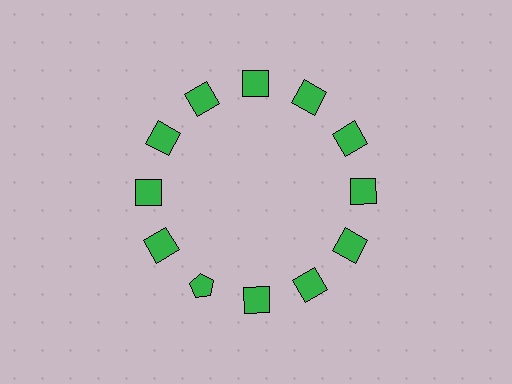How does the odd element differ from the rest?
It has a different shape: pentagon instead of square.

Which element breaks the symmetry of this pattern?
The green pentagon at roughly the 7 o'clock position breaks the symmetry. All other shapes are green squares.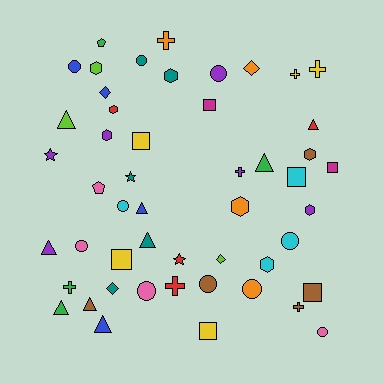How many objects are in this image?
There are 50 objects.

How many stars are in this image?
There are 3 stars.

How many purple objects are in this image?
There are 6 purple objects.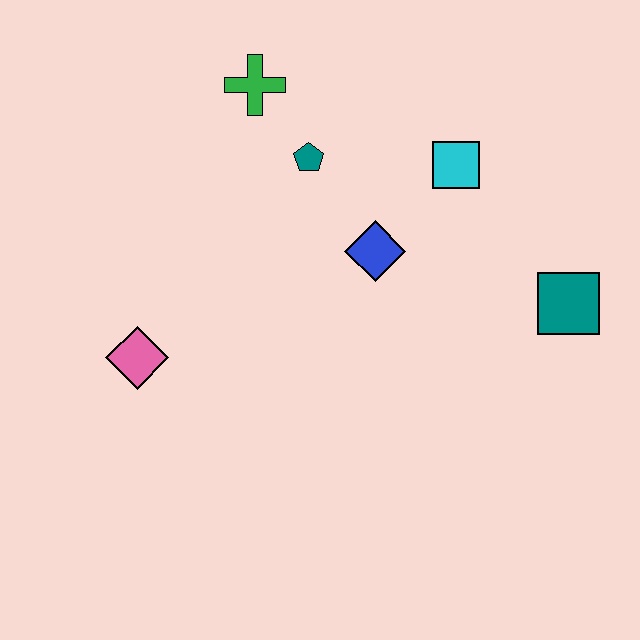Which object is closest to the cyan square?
The blue diamond is closest to the cyan square.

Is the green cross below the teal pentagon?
No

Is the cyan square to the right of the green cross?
Yes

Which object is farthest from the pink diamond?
The teal square is farthest from the pink diamond.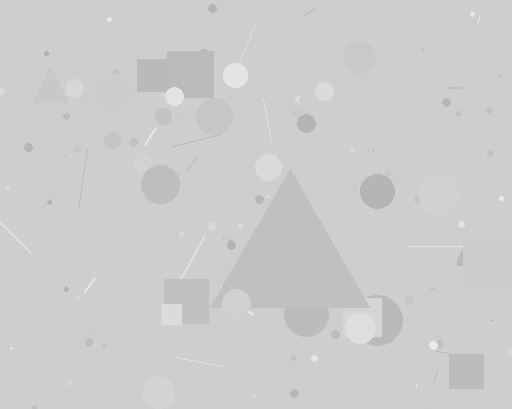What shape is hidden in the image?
A triangle is hidden in the image.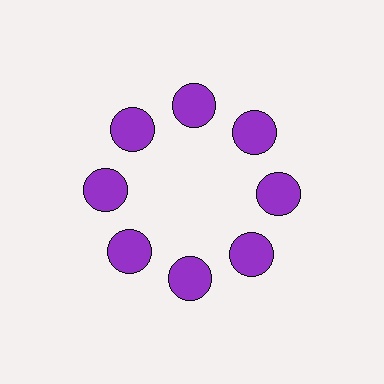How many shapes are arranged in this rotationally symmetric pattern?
There are 8 shapes, arranged in 8 groups of 1.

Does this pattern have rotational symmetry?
Yes, this pattern has 8-fold rotational symmetry. It looks the same after rotating 45 degrees around the center.